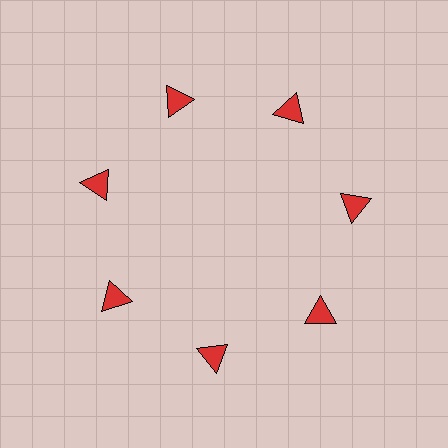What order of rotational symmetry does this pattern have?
This pattern has 7-fold rotational symmetry.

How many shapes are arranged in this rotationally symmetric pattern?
There are 7 shapes, arranged in 7 groups of 1.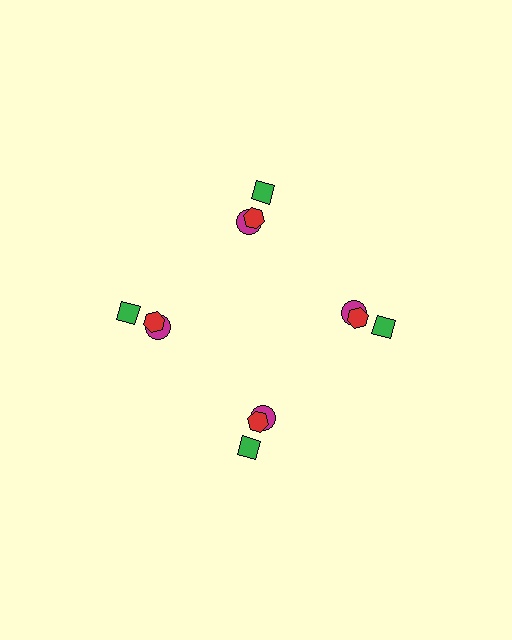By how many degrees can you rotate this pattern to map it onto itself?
The pattern maps onto itself every 90 degrees of rotation.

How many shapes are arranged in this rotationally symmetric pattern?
There are 12 shapes, arranged in 4 groups of 3.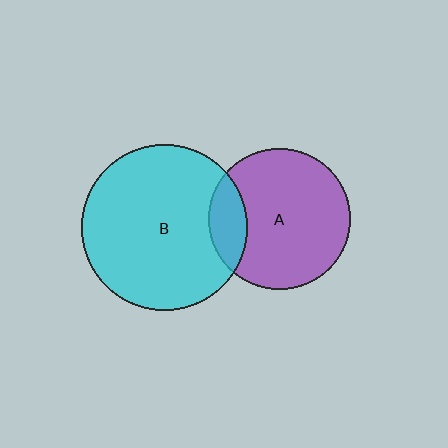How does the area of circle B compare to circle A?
Approximately 1.4 times.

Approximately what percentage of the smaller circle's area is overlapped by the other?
Approximately 15%.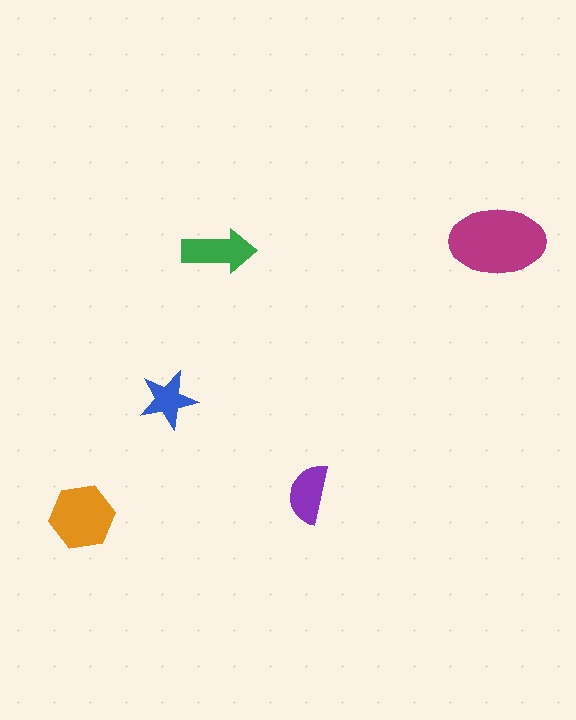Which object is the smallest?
The blue star.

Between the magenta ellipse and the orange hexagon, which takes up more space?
The magenta ellipse.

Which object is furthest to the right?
The magenta ellipse is rightmost.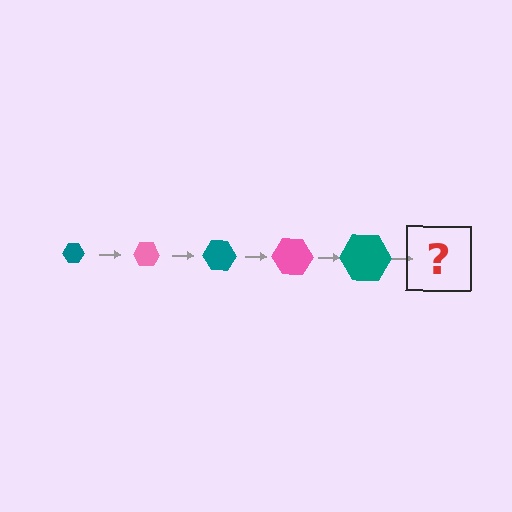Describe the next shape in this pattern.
It should be a pink hexagon, larger than the previous one.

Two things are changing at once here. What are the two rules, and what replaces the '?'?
The two rules are that the hexagon grows larger each step and the color cycles through teal and pink. The '?' should be a pink hexagon, larger than the previous one.